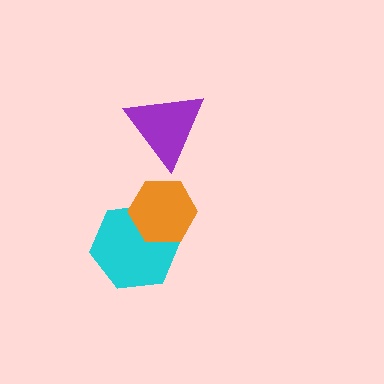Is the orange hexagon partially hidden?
No, no other shape covers it.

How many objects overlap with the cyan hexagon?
1 object overlaps with the cyan hexagon.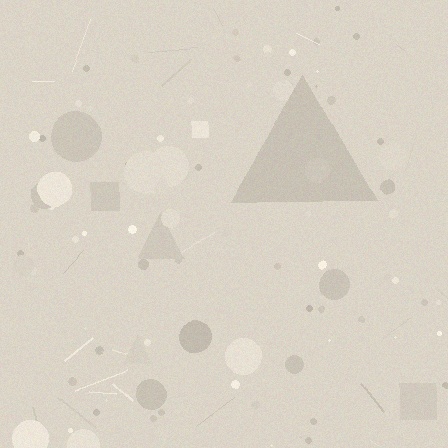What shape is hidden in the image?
A triangle is hidden in the image.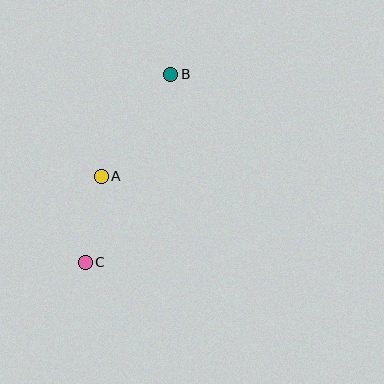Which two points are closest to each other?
Points A and C are closest to each other.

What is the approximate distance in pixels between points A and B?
The distance between A and B is approximately 124 pixels.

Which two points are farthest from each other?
Points B and C are farthest from each other.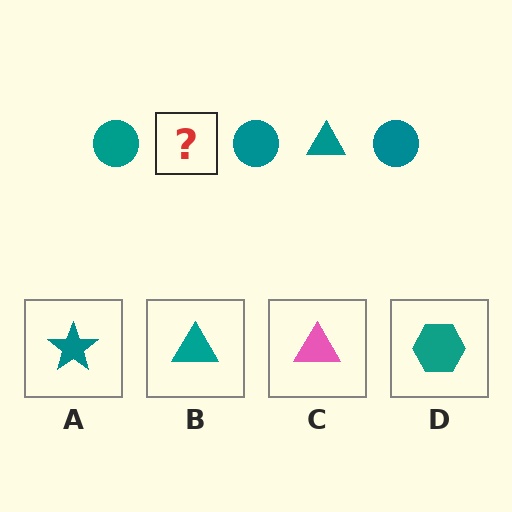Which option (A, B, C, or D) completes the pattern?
B.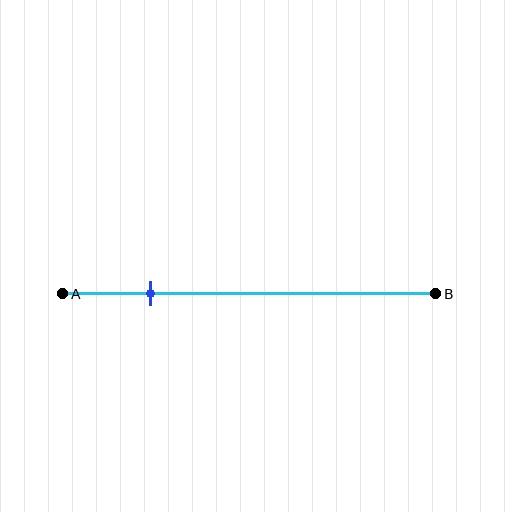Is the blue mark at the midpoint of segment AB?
No, the mark is at about 25% from A, not at the 50% midpoint.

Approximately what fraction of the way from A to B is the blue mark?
The blue mark is approximately 25% of the way from A to B.